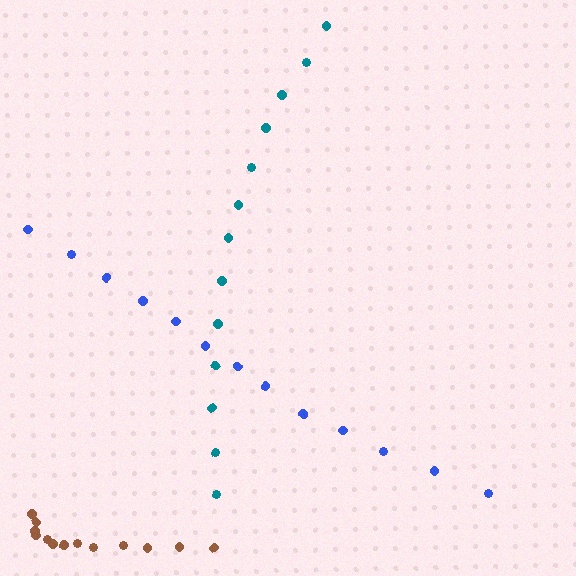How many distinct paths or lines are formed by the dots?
There are 3 distinct paths.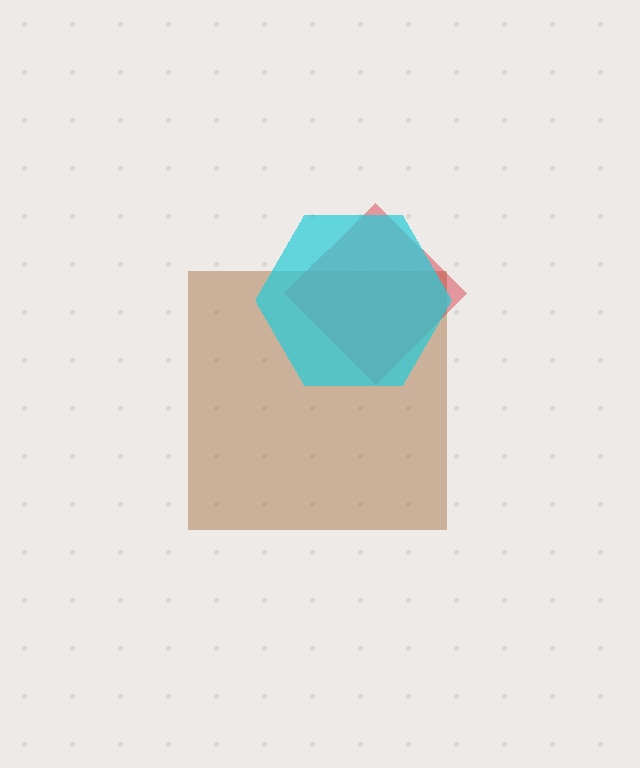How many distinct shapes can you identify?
There are 3 distinct shapes: a brown square, a red diamond, a cyan hexagon.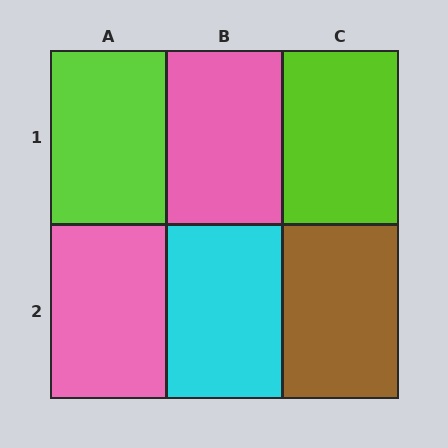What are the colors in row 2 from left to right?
Pink, cyan, brown.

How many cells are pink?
2 cells are pink.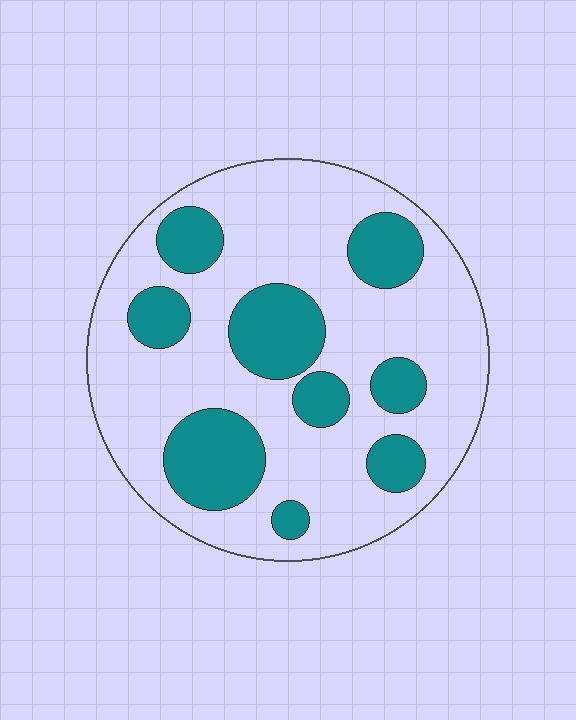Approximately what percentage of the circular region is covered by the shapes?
Approximately 30%.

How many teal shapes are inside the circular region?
9.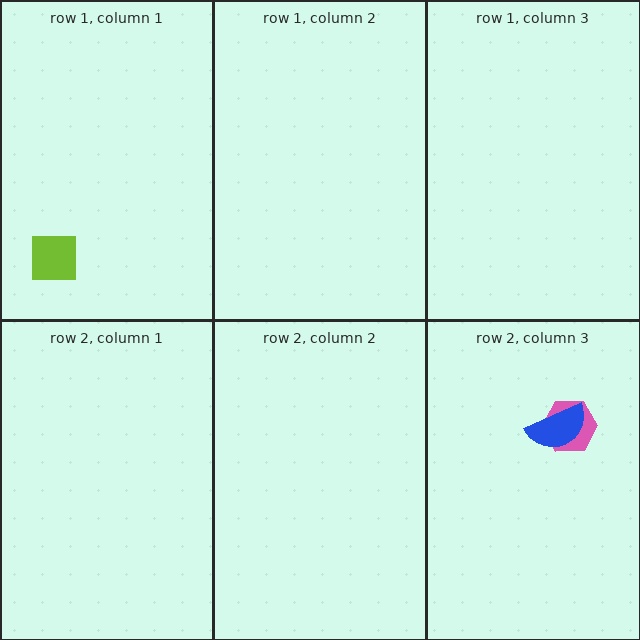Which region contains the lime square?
The row 1, column 1 region.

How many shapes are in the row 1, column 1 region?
1.